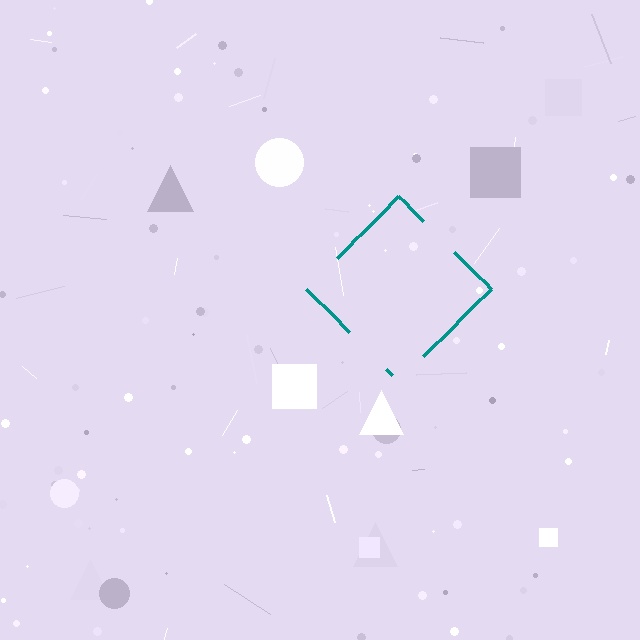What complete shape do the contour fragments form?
The contour fragments form a diamond.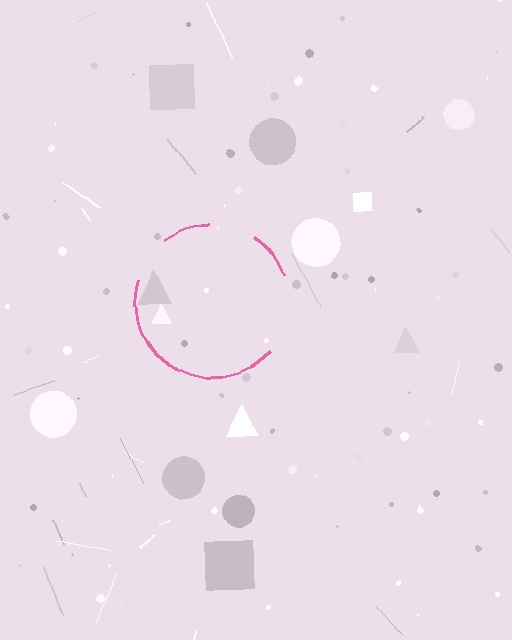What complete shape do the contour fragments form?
The contour fragments form a circle.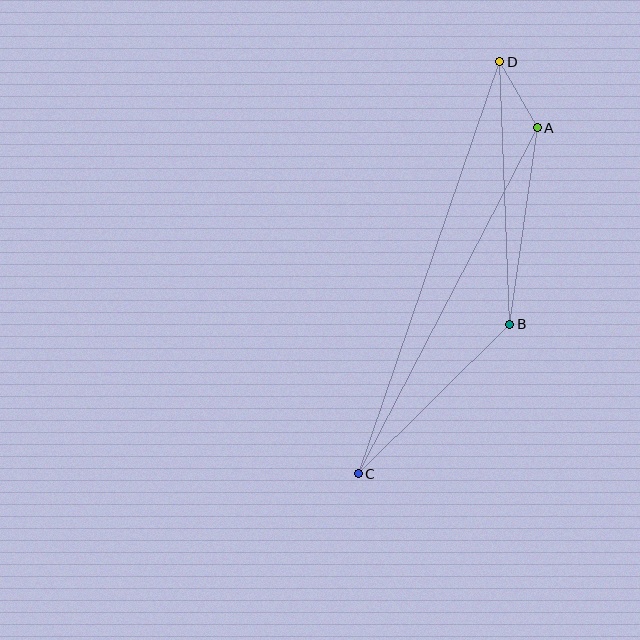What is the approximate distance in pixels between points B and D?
The distance between B and D is approximately 262 pixels.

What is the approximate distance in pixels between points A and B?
The distance between A and B is approximately 198 pixels.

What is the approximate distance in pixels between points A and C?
The distance between A and C is approximately 389 pixels.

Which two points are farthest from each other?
Points C and D are farthest from each other.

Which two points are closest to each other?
Points A and D are closest to each other.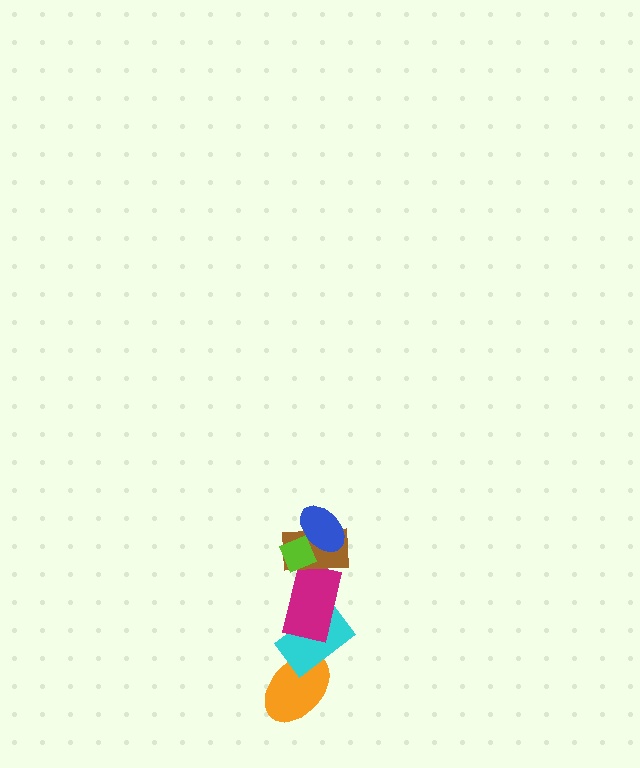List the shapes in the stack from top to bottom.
From top to bottom: the lime diamond, the blue ellipse, the brown rectangle, the magenta rectangle, the cyan rectangle, the orange ellipse.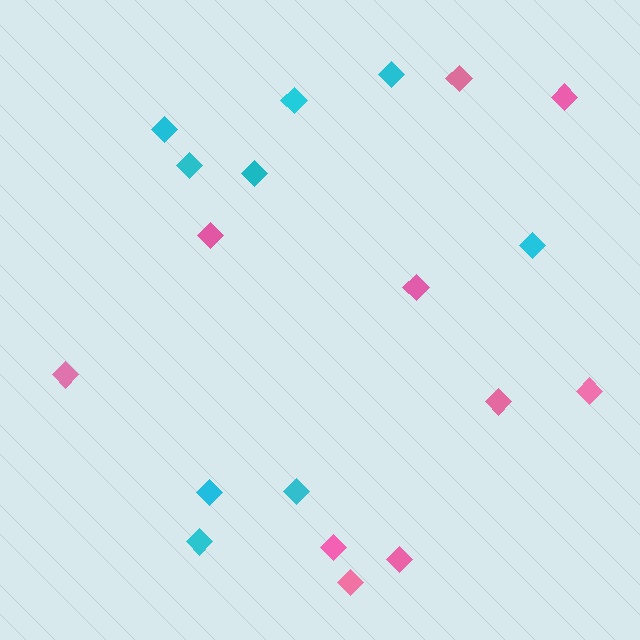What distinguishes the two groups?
There are 2 groups: one group of cyan diamonds (9) and one group of pink diamonds (10).